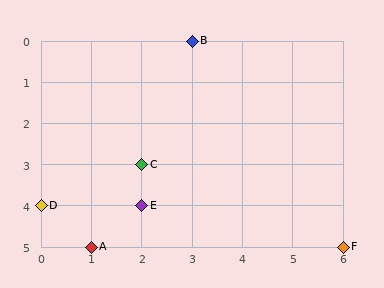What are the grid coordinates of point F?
Point F is at grid coordinates (6, 5).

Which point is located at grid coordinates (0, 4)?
Point D is at (0, 4).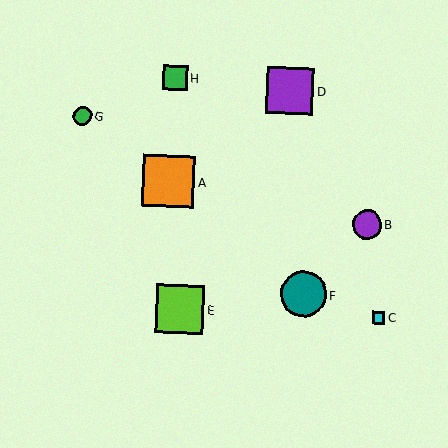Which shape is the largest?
The orange square (labeled A) is the largest.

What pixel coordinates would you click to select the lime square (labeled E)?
Click at (180, 309) to select the lime square E.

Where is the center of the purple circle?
The center of the purple circle is at (367, 225).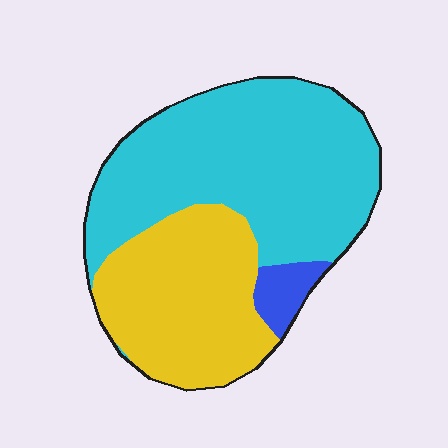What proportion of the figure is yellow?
Yellow takes up about three eighths (3/8) of the figure.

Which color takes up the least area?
Blue, at roughly 5%.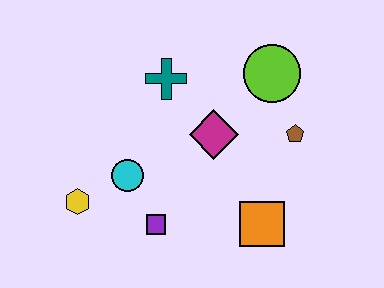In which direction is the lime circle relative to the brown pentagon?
The lime circle is above the brown pentagon.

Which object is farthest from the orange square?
The yellow hexagon is farthest from the orange square.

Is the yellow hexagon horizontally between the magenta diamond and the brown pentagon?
No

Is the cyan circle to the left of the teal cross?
Yes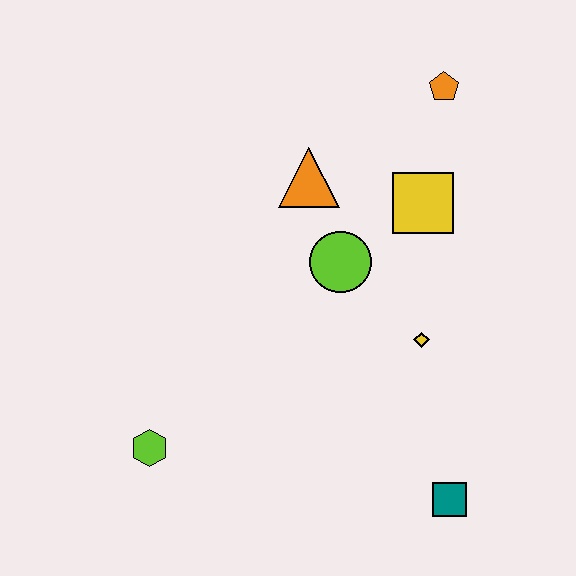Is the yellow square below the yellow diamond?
No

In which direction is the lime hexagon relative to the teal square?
The lime hexagon is to the left of the teal square.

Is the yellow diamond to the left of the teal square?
Yes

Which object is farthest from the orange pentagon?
The lime hexagon is farthest from the orange pentagon.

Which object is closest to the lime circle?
The orange triangle is closest to the lime circle.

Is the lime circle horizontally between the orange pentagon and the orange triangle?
Yes